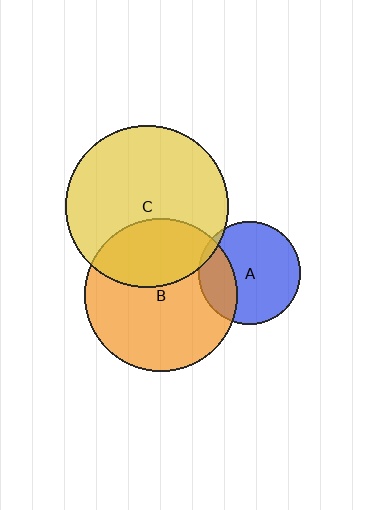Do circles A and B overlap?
Yes.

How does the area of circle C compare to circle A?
Approximately 2.5 times.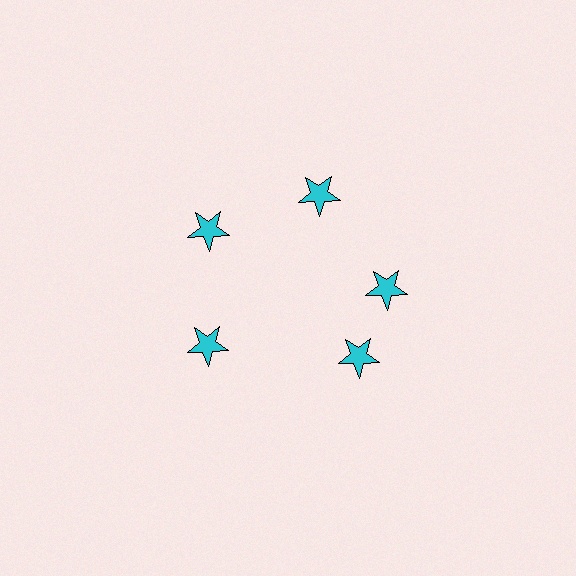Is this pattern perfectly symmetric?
No. The 5 cyan stars are arranged in a ring, but one element near the 5 o'clock position is rotated out of alignment along the ring, breaking the 5-fold rotational symmetry.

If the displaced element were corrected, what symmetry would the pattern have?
It would have 5-fold rotational symmetry — the pattern would map onto itself every 72 degrees.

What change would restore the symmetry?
The symmetry would be restored by rotating it back into even spacing with its neighbors so that all 5 stars sit at equal angles and equal distance from the center.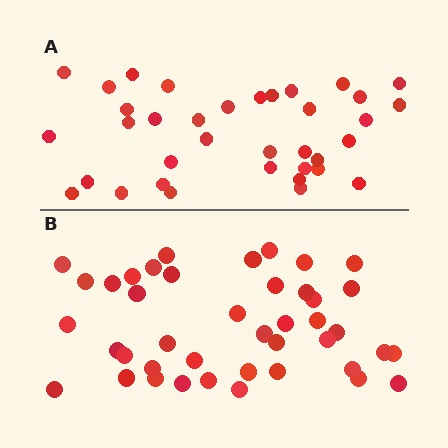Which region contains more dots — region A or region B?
Region B (the bottom region) has more dots.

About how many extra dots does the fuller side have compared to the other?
Region B has about 6 more dots than region A.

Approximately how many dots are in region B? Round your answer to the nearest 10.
About 40 dots. (The exact count is 42, which rounds to 40.)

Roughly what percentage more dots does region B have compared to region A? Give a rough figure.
About 15% more.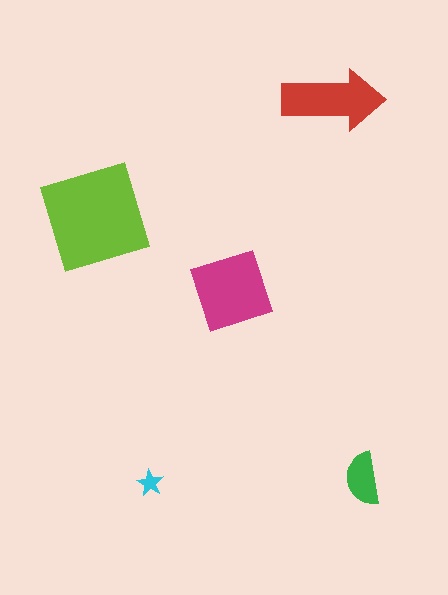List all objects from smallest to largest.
The cyan star, the green semicircle, the red arrow, the magenta square, the lime diamond.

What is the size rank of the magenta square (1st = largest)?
2nd.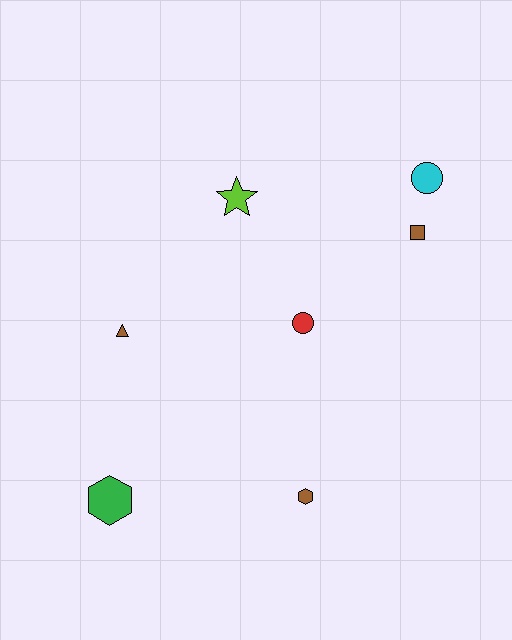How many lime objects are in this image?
There is 1 lime object.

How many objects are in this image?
There are 7 objects.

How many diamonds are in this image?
There are no diamonds.